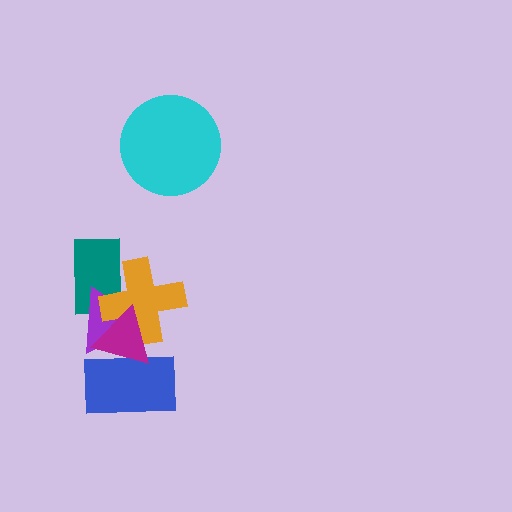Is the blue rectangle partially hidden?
Yes, it is partially covered by another shape.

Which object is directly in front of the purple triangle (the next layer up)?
The orange cross is directly in front of the purple triangle.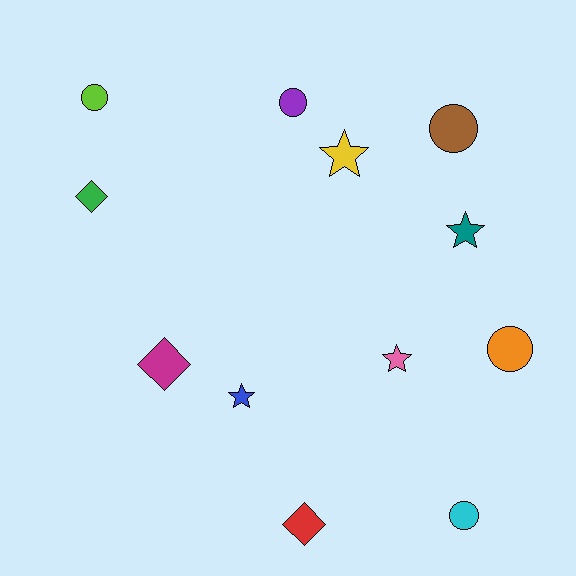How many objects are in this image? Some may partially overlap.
There are 12 objects.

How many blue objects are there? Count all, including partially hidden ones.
There is 1 blue object.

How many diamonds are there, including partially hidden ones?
There are 3 diamonds.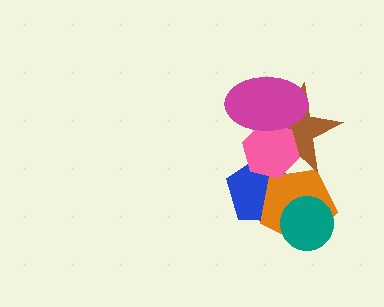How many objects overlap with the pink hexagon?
4 objects overlap with the pink hexagon.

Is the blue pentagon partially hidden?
Yes, it is partially covered by another shape.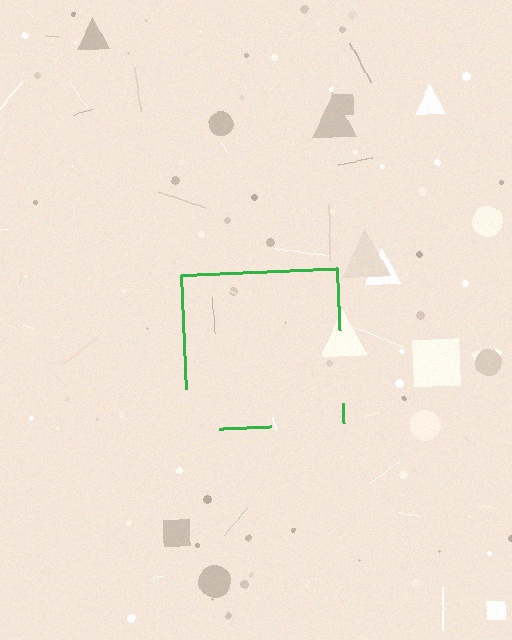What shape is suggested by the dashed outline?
The dashed outline suggests a square.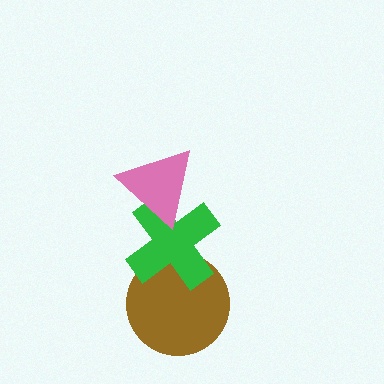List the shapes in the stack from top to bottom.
From top to bottom: the pink triangle, the green cross, the brown circle.